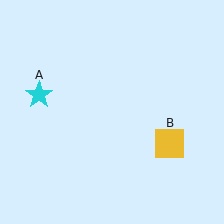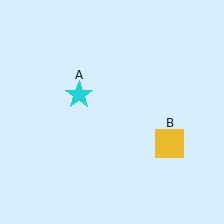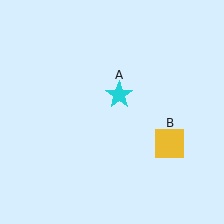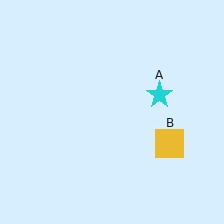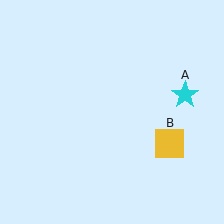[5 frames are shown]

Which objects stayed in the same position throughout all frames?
Yellow square (object B) remained stationary.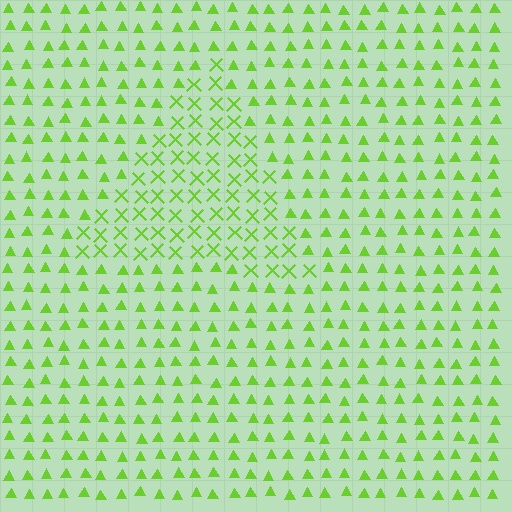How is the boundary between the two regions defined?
The boundary is defined by a change in element shape: X marks inside vs. triangles outside. All elements share the same color and spacing.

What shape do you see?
I see a triangle.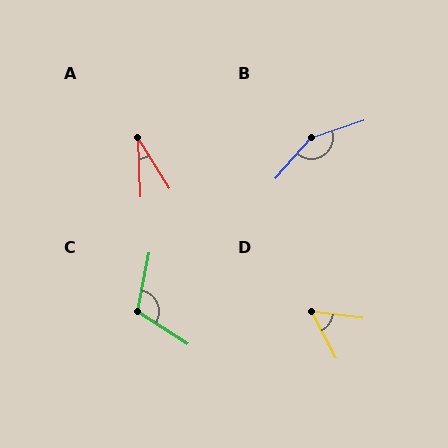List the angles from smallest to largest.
A (30°), D (55°), C (113°), B (150°).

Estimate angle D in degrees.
Approximately 55 degrees.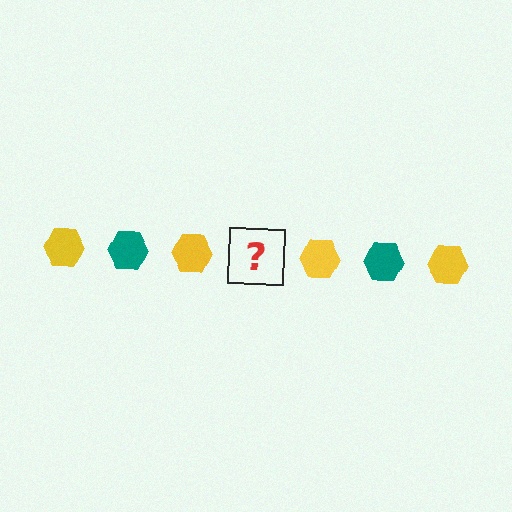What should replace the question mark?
The question mark should be replaced with a teal hexagon.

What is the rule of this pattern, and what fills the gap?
The rule is that the pattern cycles through yellow, teal hexagons. The gap should be filled with a teal hexagon.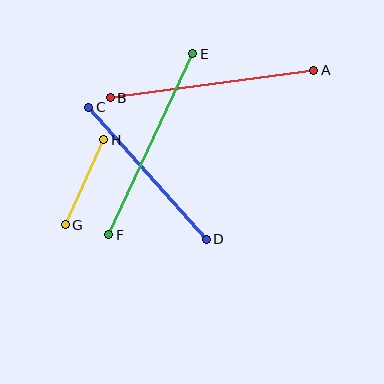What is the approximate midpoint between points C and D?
The midpoint is at approximately (147, 173) pixels.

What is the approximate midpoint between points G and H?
The midpoint is at approximately (85, 182) pixels.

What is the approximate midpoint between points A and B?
The midpoint is at approximately (212, 84) pixels.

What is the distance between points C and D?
The distance is approximately 177 pixels.